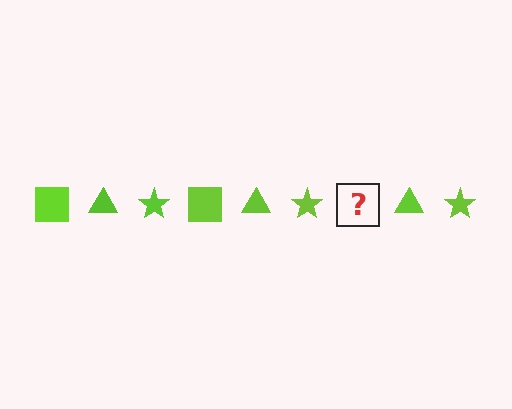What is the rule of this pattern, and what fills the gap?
The rule is that the pattern cycles through square, triangle, star shapes in lime. The gap should be filled with a lime square.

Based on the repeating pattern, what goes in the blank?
The blank should be a lime square.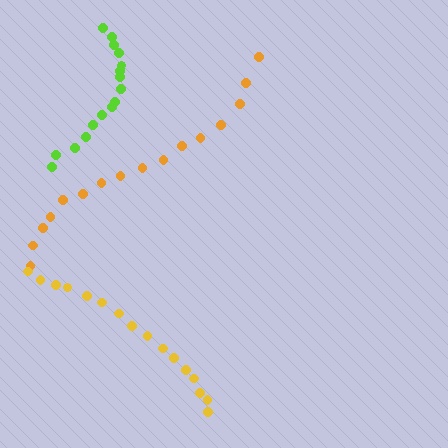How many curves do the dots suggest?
There are 3 distinct paths.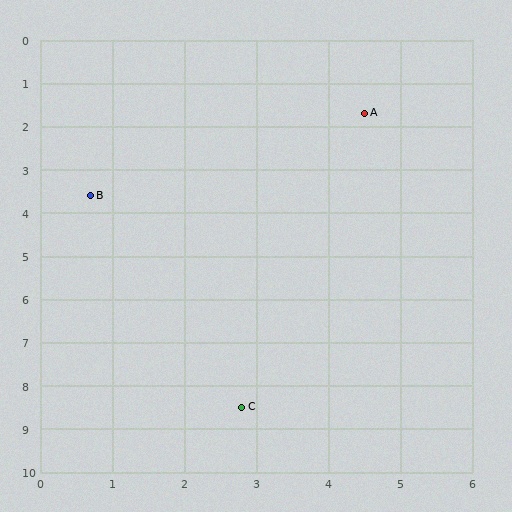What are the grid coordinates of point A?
Point A is at approximately (4.5, 1.7).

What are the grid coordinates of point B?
Point B is at approximately (0.7, 3.6).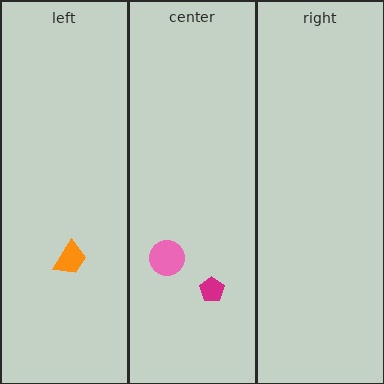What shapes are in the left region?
The orange trapezoid.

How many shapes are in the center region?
2.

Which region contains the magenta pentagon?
The center region.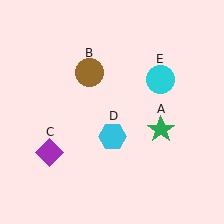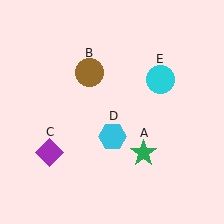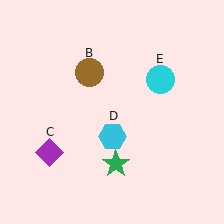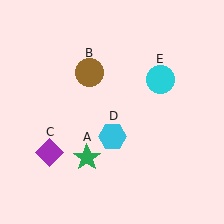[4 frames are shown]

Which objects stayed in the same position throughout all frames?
Brown circle (object B) and purple diamond (object C) and cyan hexagon (object D) and cyan circle (object E) remained stationary.